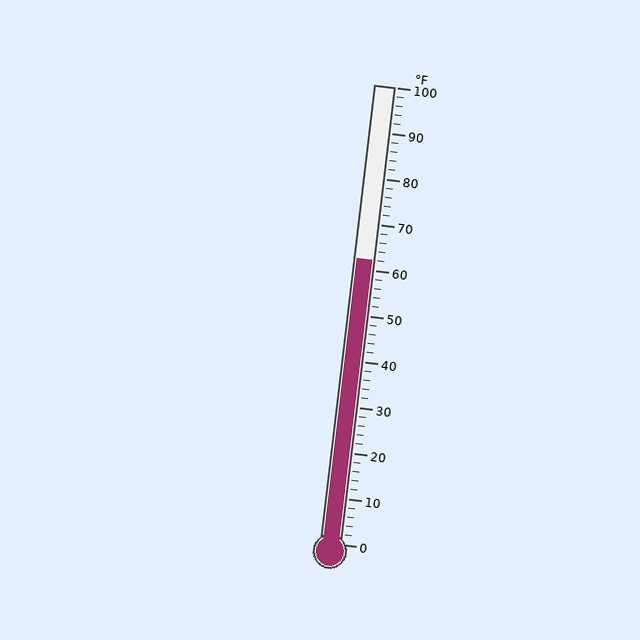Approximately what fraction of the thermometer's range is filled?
The thermometer is filled to approximately 60% of its range.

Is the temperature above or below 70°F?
The temperature is below 70°F.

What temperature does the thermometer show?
The thermometer shows approximately 62°F.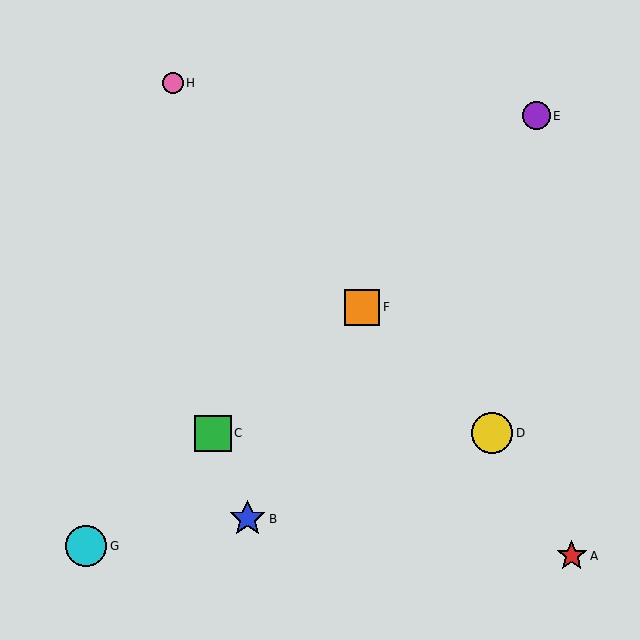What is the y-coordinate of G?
Object G is at y≈546.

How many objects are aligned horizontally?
2 objects (C, D) are aligned horizontally.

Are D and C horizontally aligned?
Yes, both are at y≈433.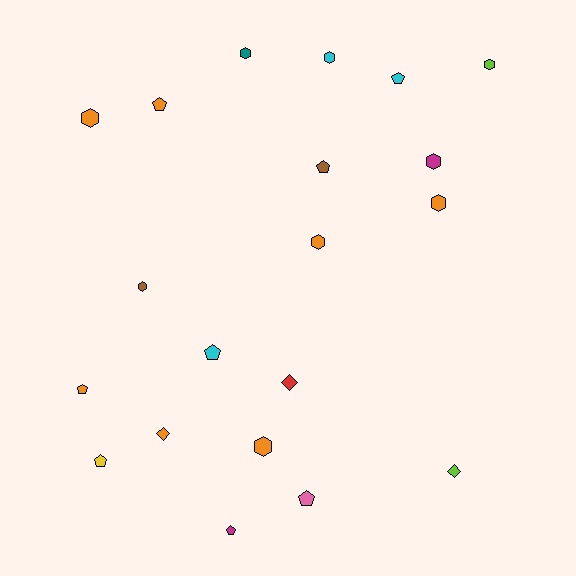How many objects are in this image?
There are 20 objects.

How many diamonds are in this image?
There are 3 diamonds.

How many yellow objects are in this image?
There is 1 yellow object.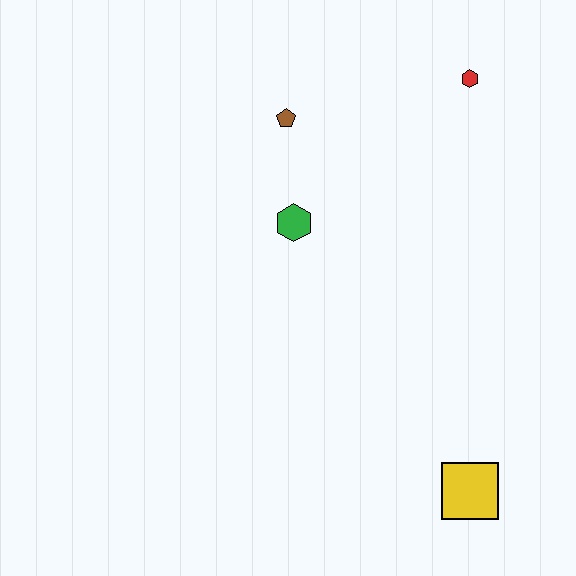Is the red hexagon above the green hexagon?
Yes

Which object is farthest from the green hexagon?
The yellow square is farthest from the green hexagon.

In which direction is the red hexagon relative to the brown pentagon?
The red hexagon is to the right of the brown pentagon.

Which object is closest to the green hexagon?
The brown pentagon is closest to the green hexagon.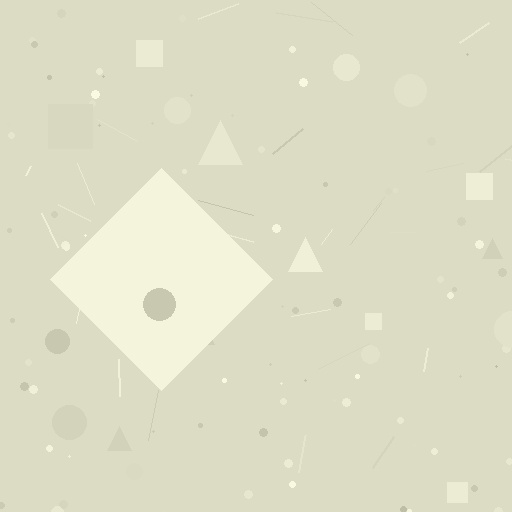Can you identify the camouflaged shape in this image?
The camouflaged shape is a diamond.